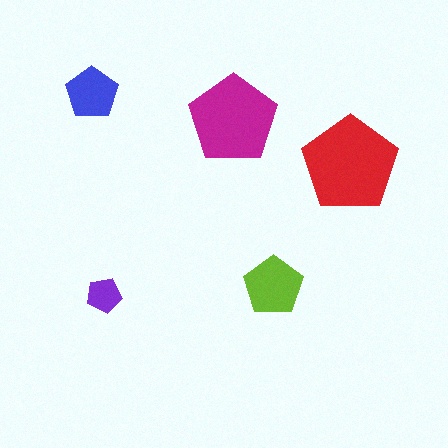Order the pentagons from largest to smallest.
the red one, the magenta one, the lime one, the blue one, the purple one.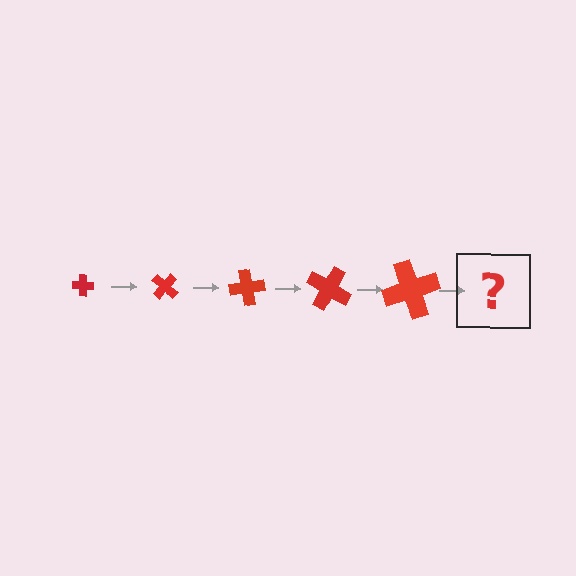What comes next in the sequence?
The next element should be a cross, larger than the previous one and rotated 200 degrees from the start.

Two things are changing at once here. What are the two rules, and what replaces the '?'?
The two rules are that the cross grows larger each step and it rotates 40 degrees each step. The '?' should be a cross, larger than the previous one and rotated 200 degrees from the start.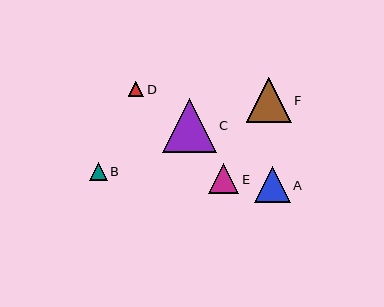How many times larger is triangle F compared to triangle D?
Triangle F is approximately 2.9 times the size of triangle D.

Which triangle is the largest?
Triangle C is the largest with a size of approximately 54 pixels.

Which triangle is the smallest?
Triangle D is the smallest with a size of approximately 15 pixels.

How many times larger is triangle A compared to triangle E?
Triangle A is approximately 1.2 times the size of triangle E.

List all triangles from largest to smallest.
From largest to smallest: C, F, A, E, B, D.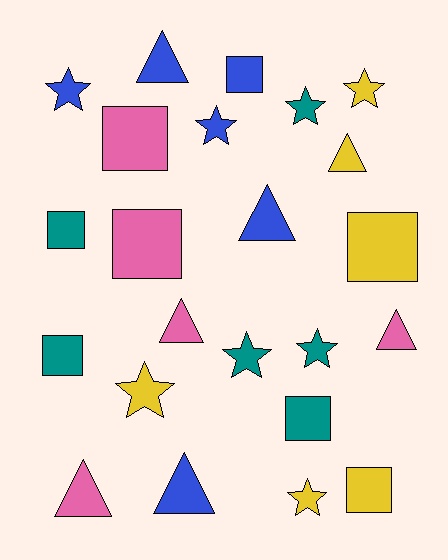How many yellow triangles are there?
There is 1 yellow triangle.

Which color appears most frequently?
Teal, with 6 objects.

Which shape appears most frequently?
Square, with 8 objects.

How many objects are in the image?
There are 23 objects.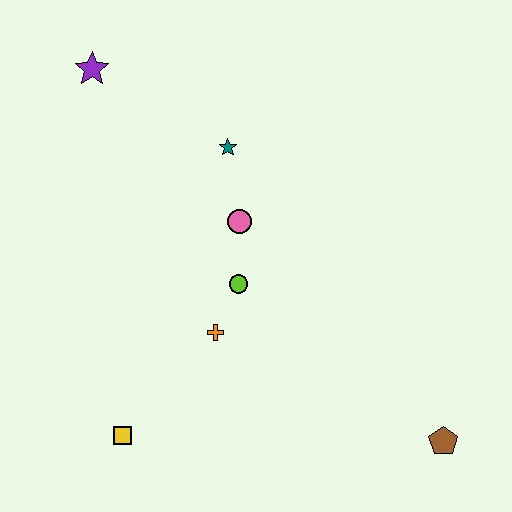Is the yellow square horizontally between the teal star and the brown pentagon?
No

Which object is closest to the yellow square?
The orange cross is closest to the yellow square.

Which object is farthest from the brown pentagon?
The purple star is farthest from the brown pentagon.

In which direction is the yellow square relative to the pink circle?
The yellow square is below the pink circle.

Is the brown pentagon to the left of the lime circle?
No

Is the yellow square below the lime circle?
Yes